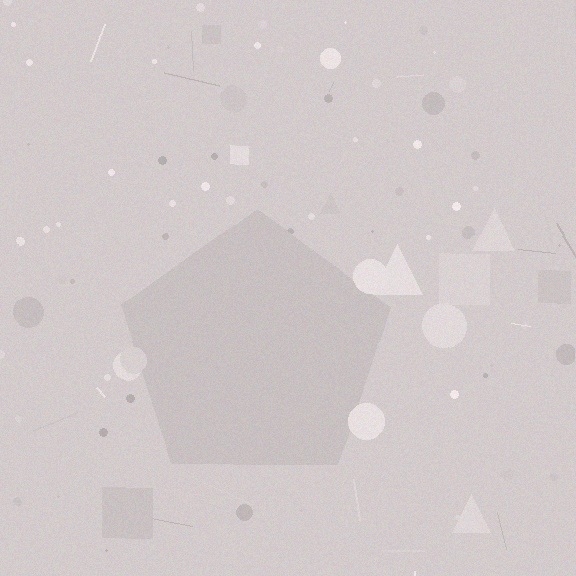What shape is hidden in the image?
A pentagon is hidden in the image.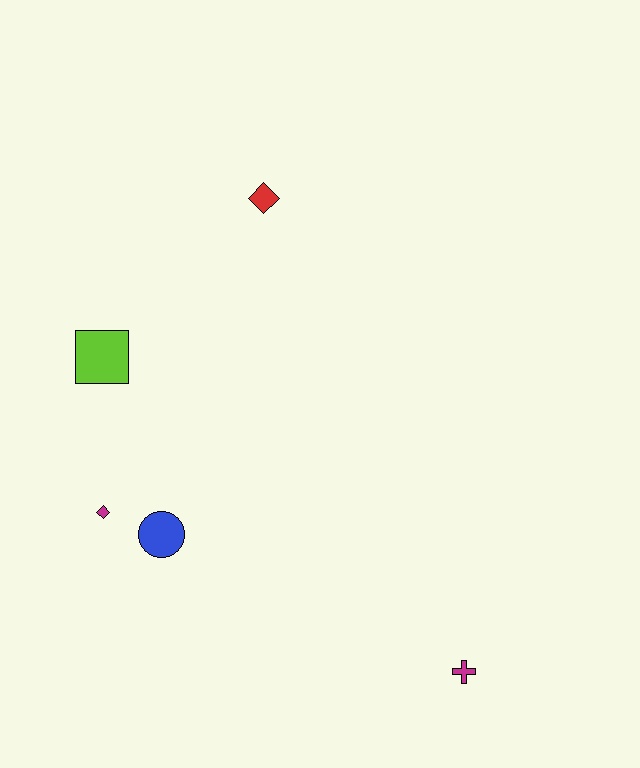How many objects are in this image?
There are 5 objects.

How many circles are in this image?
There is 1 circle.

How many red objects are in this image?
There is 1 red object.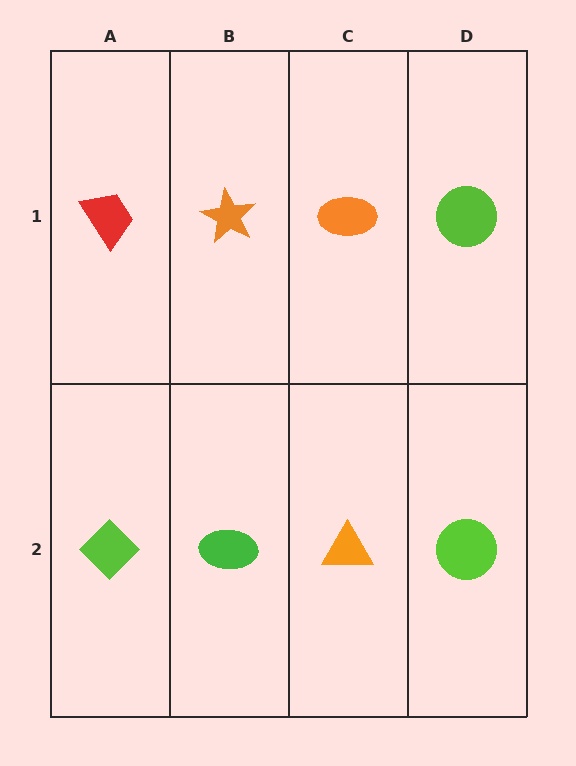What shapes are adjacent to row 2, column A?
A red trapezoid (row 1, column A), a green ellipse (row 2, column B).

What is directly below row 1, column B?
A green ellipse.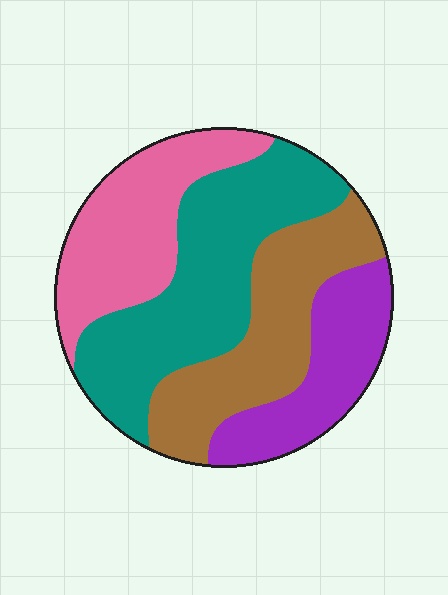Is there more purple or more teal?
Teal.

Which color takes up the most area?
Teal, at roughly 35%.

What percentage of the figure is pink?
Pink takes up less than a quarter of the figure.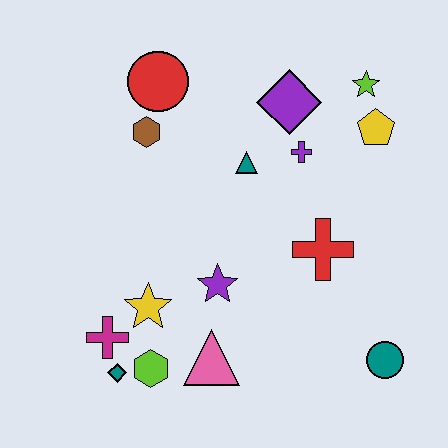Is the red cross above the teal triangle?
No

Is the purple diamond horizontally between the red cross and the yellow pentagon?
No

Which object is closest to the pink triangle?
The lime hexagon is closest to the pink triangle.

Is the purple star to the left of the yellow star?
No